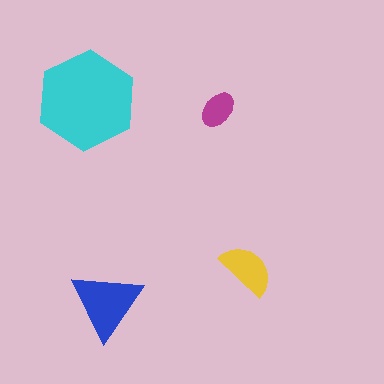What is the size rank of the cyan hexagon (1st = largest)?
1st.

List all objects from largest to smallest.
The cyan hexagon, the blue triangle, the yellow semicircle, the magenta ellipse.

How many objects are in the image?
There are 4 objects in the image.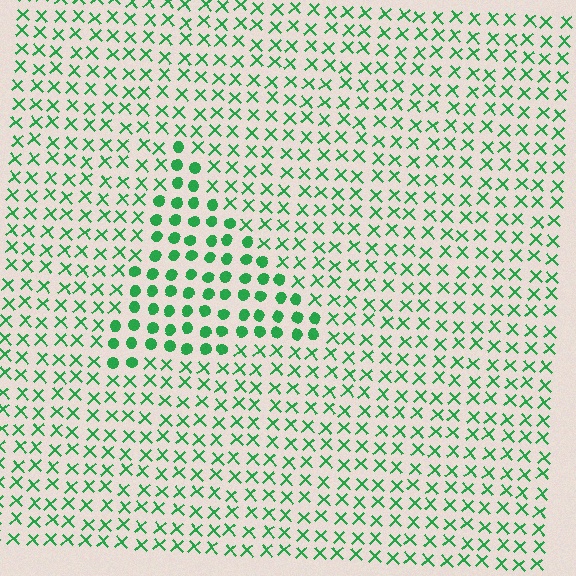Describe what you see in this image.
The image is filled with small green elements arranged in a uniform grid. A triangle-shaped region contains circles, while the surrounding area contains X marks. The boundary is defined purely by the change in element shape.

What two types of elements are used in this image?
The image uses circles inside the triangle region and X marks outside it.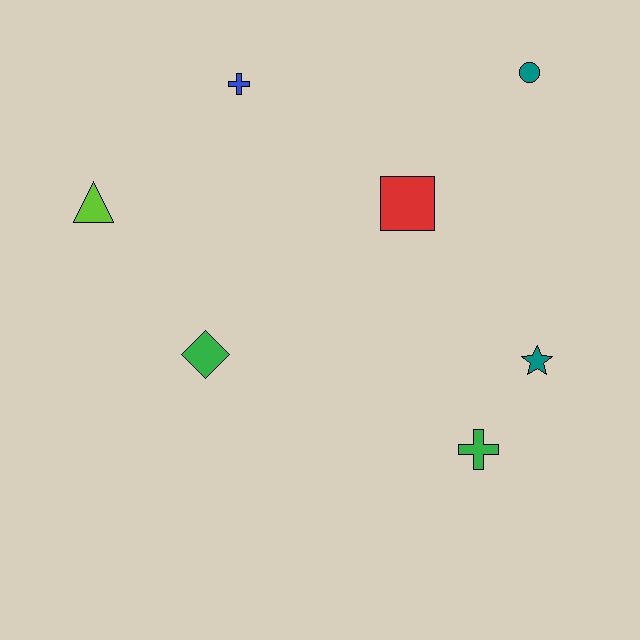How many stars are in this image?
There is 1 star.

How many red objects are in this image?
There is 1 red object.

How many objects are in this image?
There are 7 objects.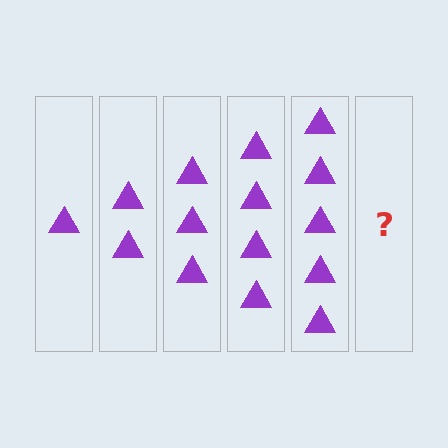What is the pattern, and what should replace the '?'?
The pattern is that each step adds one more triangle. The '?' should be 6 triangles.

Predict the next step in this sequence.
The next step is 6 triangles.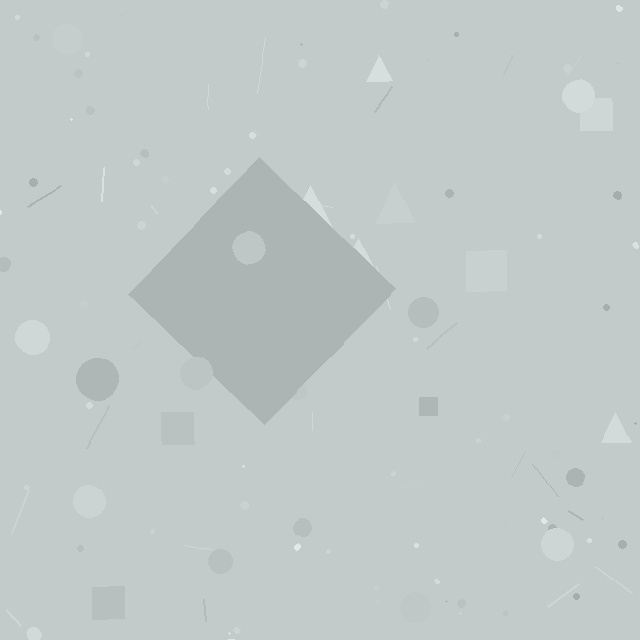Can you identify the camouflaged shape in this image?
The camouflaged shape is a diamond.